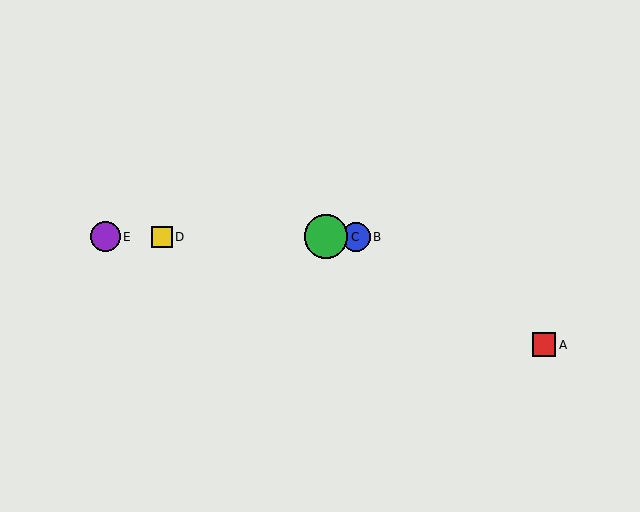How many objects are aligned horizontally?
4 objects (B, C, D, E) are aligned horizontally.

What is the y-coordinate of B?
Object B is at y≈237.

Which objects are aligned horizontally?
Objects B, C, D, E are aligned horizontally.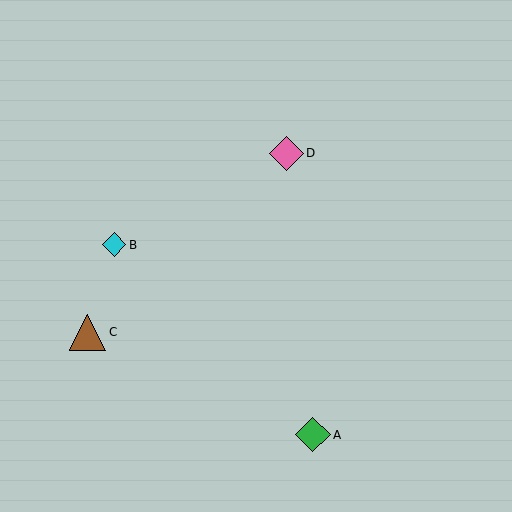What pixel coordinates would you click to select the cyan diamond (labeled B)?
Click at (114, 245) to select the cyan diamond B.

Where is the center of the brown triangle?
The center of the brown triangle is at (88, 332).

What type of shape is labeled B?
Shape B is a cyan diamond.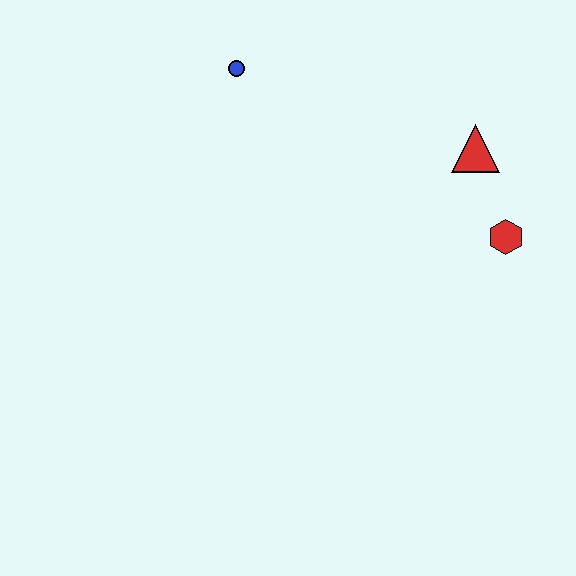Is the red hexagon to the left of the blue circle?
No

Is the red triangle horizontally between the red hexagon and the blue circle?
Yes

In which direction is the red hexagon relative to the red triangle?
The red hexagon is below the red triangle.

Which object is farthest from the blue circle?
The red hexagon is farthest from the blue circle.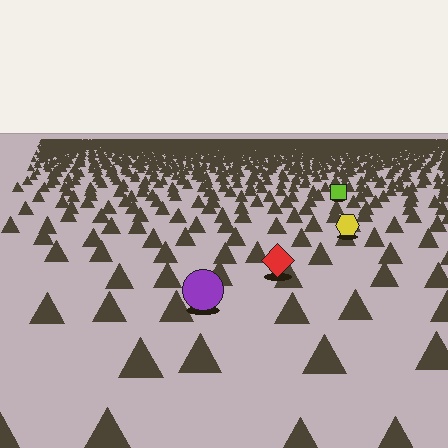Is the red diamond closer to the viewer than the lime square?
Yes. The red diamond is closer — you can tell from the texture gradient: the ground texture is coarser near it.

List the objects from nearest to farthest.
From nearest to farthest: the purple circle, the red diamond, the yellow hexagon, the lime square.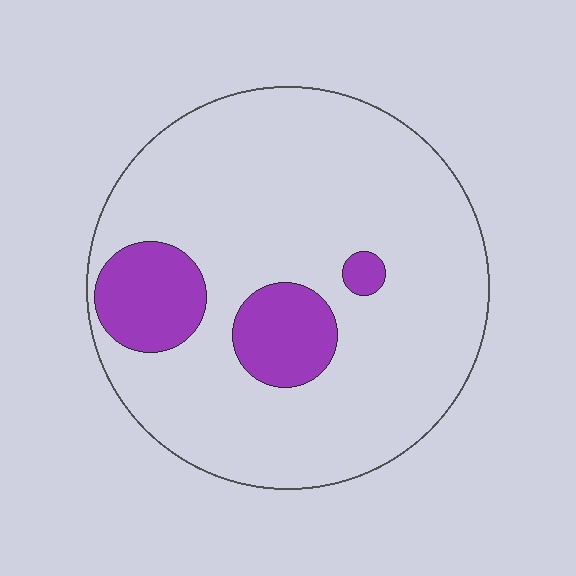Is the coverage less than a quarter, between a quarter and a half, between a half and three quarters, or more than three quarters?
Less than a quarter.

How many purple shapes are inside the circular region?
3.